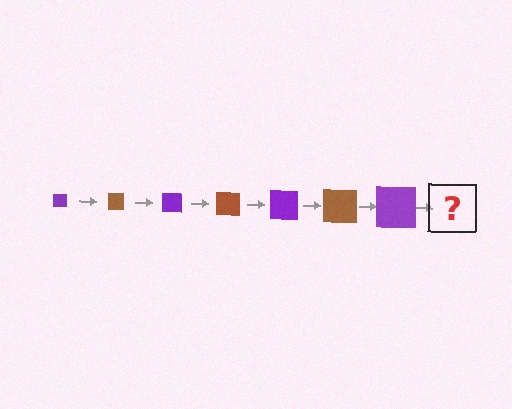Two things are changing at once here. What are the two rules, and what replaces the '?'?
The two rules are that the square grows larger each step and the color cycles through purple and brown. The '?' should be a brown square, larger than the previous one.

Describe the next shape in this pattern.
It should be a brown square, larger than the previous one.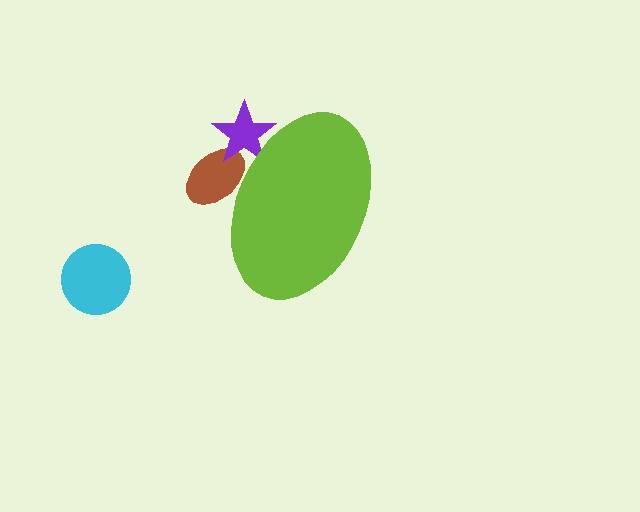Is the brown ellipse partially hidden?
Yes, the brown ellipse is partially hidden behind the lime ellipse.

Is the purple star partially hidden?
Yes, the purple star is partially hidden behind the lime ellipse.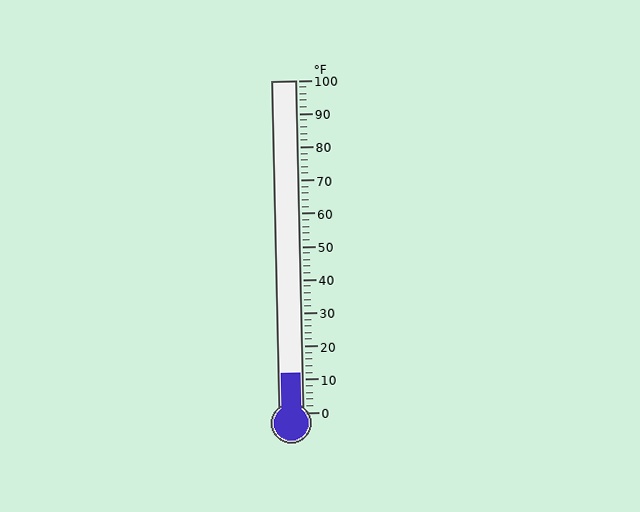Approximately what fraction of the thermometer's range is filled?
The thermometer is filled to approximately 10% of its range.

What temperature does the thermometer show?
The thermometer shows approximately 12°F.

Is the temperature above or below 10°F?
The temperature is above 10°F.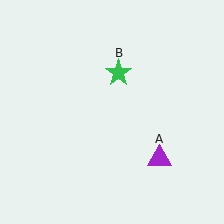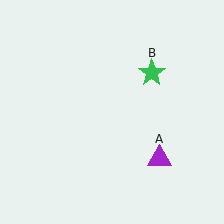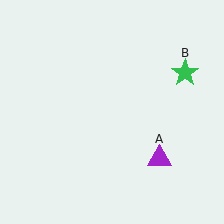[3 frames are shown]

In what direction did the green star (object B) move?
The green star (object B) moved right.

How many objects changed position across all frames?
1 object changed position: green star (object B).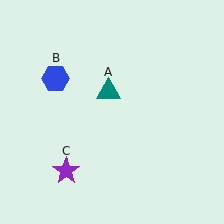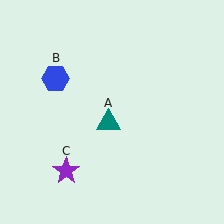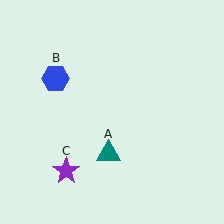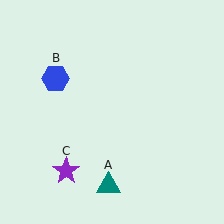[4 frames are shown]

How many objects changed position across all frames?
1 object changed position: teal triangle (object A).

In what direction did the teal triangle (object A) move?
The teal triangle (object A) moved down.